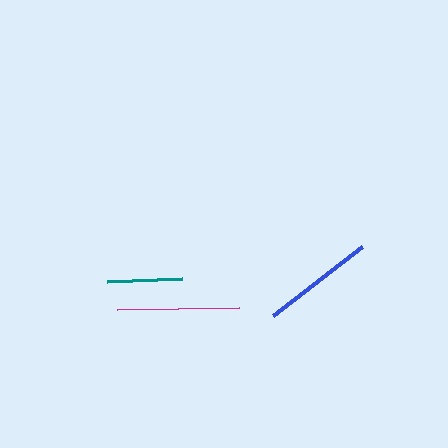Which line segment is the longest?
The magenta line is the longest at approximately 121 pixels.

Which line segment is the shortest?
The teal line is the shortest at approximately 75 pixels.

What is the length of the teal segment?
The teal segment is approximately 75 pixels long.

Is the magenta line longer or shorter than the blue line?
The magenta line is longer than the blue line.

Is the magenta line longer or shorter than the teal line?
The magenta line is longer than the teal line.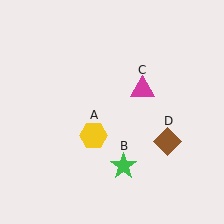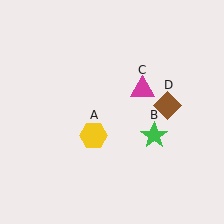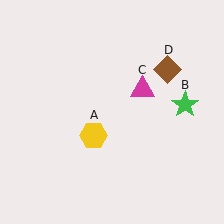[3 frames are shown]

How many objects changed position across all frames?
2 objects changed position: green star (object B), brown diamond (object D).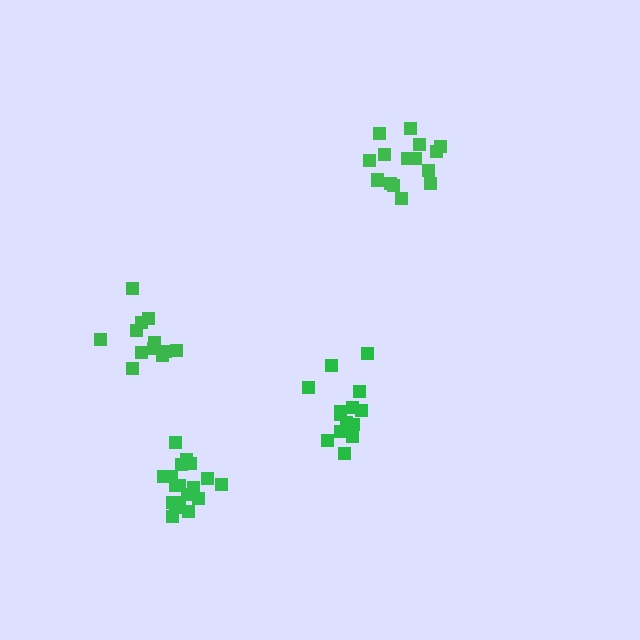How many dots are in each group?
Group 1: 14 dots, Group 2: 15 dots, Group 3: 12 dots, Group 4: 18 dots (59 total).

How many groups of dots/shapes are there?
There are 4 groups.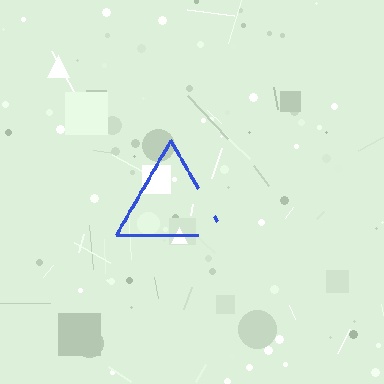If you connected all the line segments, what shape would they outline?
They would outline a triangle.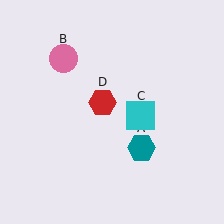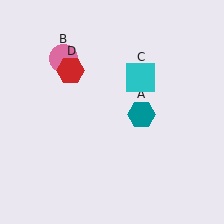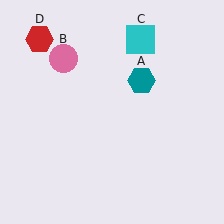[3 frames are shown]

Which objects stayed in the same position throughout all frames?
Pink circle (object B) remained stationary.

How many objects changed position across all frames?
3 objects changed position: teal hexagon (object A), cyan square (object C), red hexagon (object D).